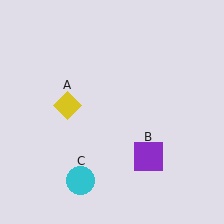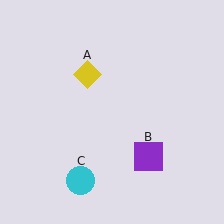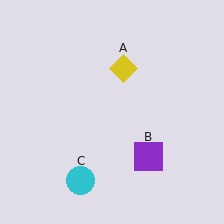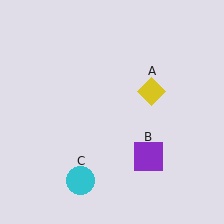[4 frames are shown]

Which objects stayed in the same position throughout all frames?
Purple square (object B) and cyan circle (object C) remained stationary.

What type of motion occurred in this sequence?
The yellow diamond (object A) rotated clockwise around the center of the scene.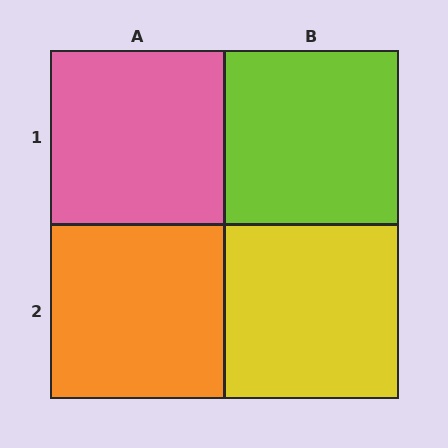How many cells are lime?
1 cell is lime.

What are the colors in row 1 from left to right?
Pink, lime.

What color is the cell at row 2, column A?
Orange.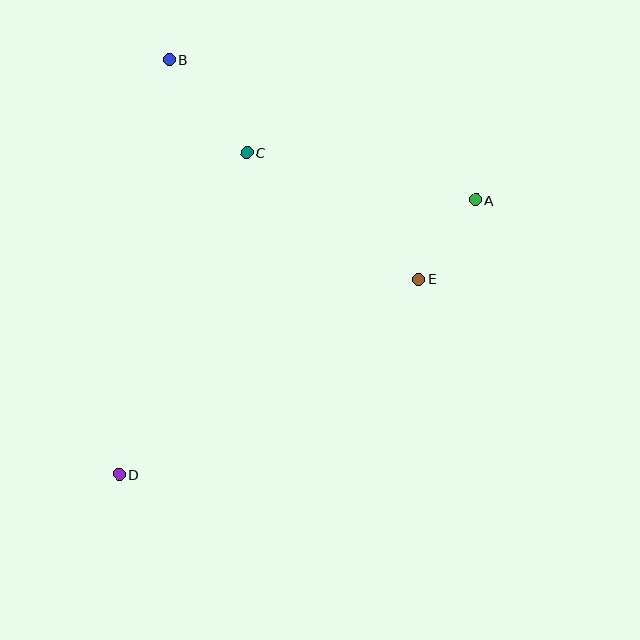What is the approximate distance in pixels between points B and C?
The distance between B and C is approximately 121 pixels.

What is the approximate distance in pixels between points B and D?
The distance between B and D is approximately 418 pixels.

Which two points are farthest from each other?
Points A and D are farthest from each other.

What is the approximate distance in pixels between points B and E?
The distance between B and E is approximately 332 pixels.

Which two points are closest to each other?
Points A and E are closest to each other.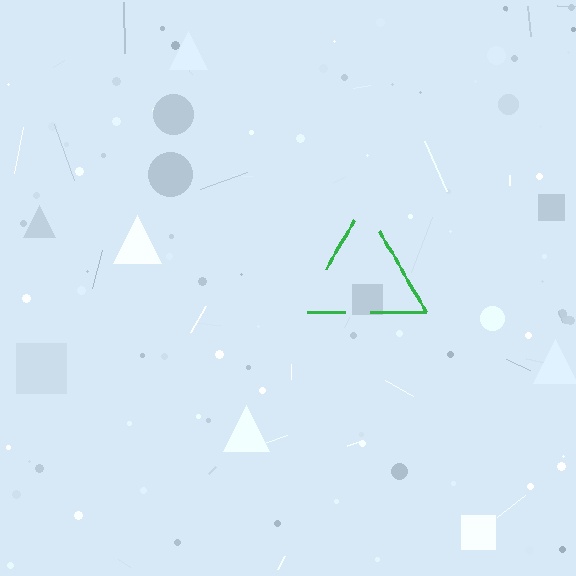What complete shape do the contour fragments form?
The contour fragments form a triangle.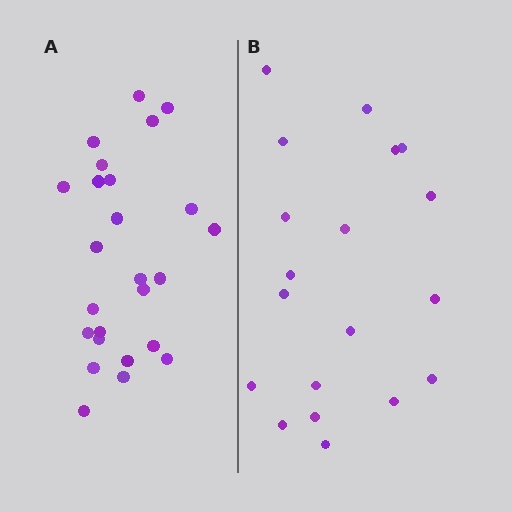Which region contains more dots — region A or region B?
Region A (the left region) has more dots.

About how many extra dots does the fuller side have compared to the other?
Region A has about 6 more dots than region B.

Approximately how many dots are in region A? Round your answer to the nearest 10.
About 20 dots. (The exact count is 25, which rounds to 20.)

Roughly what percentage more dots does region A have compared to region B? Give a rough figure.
About 30% more.